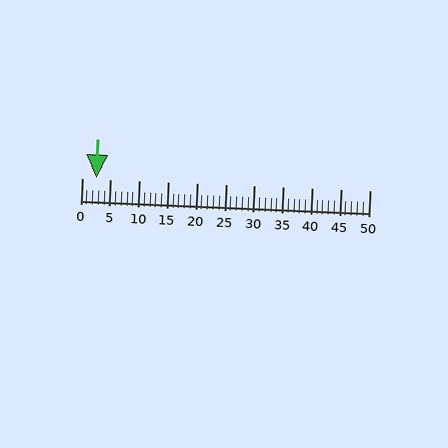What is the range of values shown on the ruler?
The ruler shows values from 0 to 50.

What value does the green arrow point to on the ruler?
The green arrow points to approximately 3.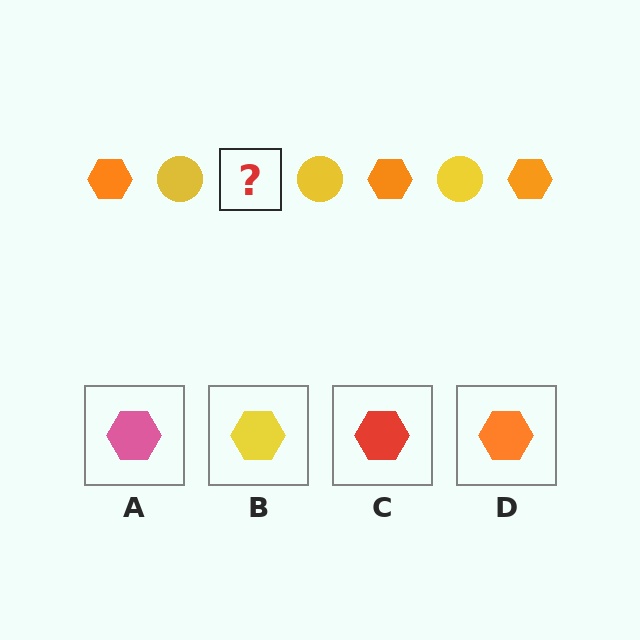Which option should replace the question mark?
Option D.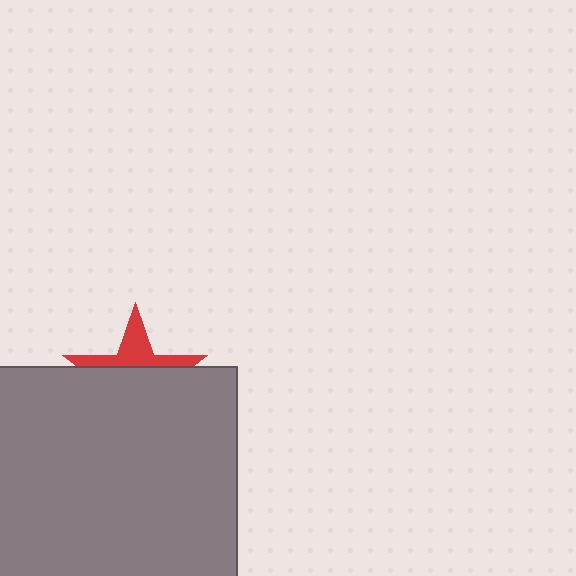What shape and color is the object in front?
The object in front is a gray rectangle.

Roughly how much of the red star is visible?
A small part of it is visible (roughly 34%).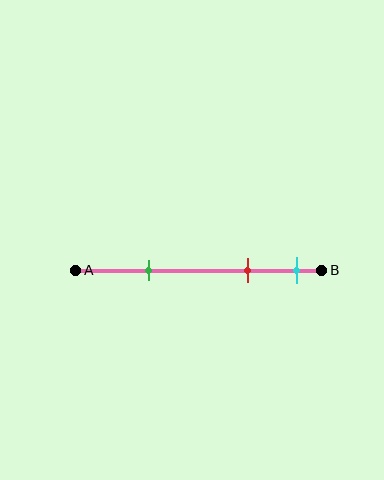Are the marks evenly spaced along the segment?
No, the marks are not evenly spaced.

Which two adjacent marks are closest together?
The red and cyan marks are the closest adjacent pair.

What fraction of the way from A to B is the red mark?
The red mark is approximately 70% (0.7) of the way from A to B.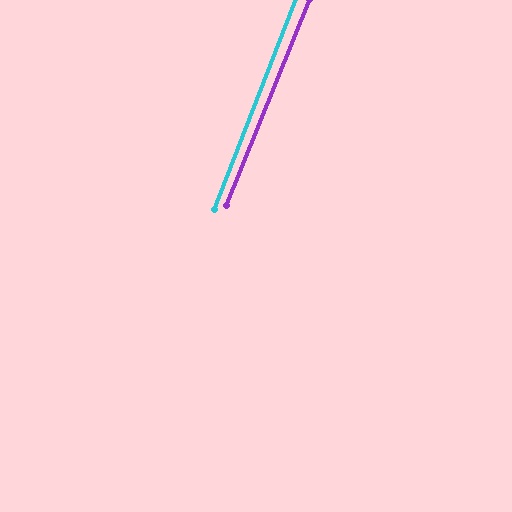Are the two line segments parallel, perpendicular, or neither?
Parallel — their directions differ by only 0.7°.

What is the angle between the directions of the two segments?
Approximately 1 degree.